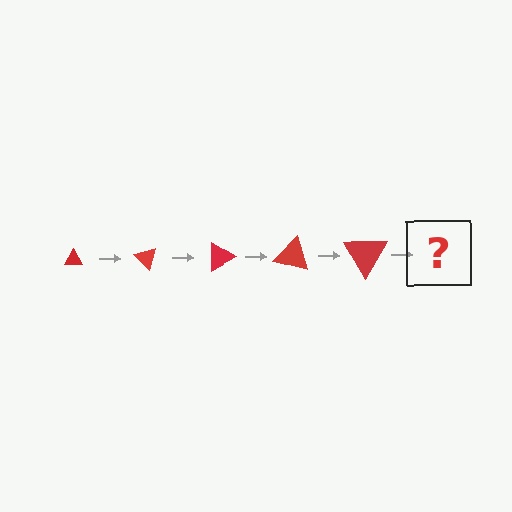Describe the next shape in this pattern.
It should be a triangle, larger than the previous one and rotated 225 degrees from the start.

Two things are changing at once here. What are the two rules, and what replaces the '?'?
The two rules are that the triangle grows larger each step and it rotates 45 degrees each step. The '?' should be a triangle, larger than the previous one and rotated 225 degrees from the start.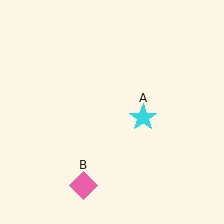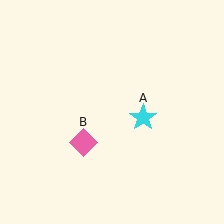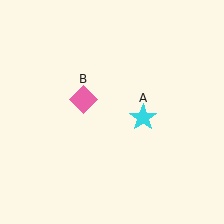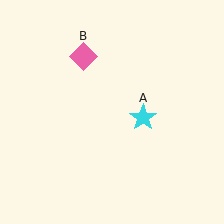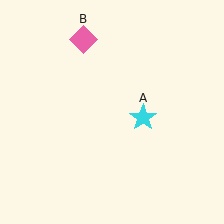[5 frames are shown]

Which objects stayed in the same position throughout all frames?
Cyan star (object A) remained stationary.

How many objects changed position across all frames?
1 object changed position: pink diamond (object B).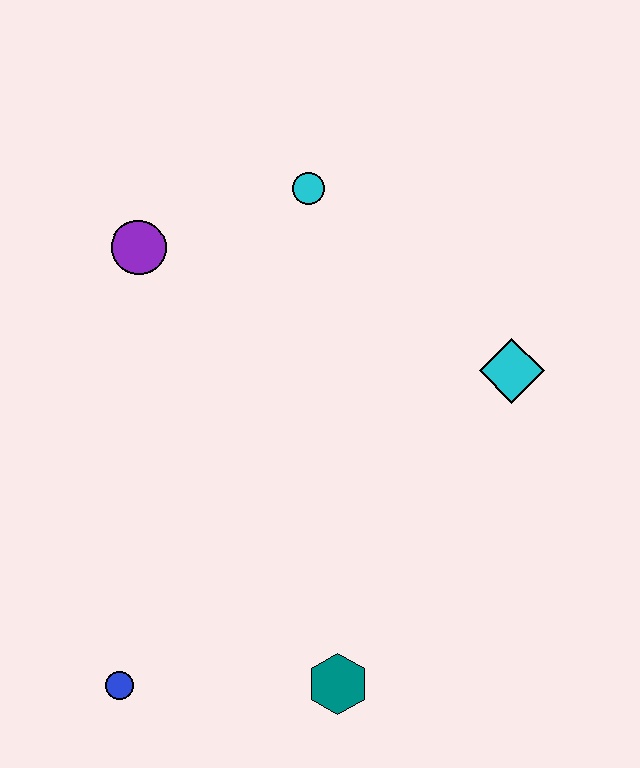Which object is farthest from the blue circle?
The cyan circle is farthest from the blue circle.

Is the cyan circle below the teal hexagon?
No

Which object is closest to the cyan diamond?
The cyan circle is closest to the cyan diamond.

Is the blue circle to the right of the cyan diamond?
No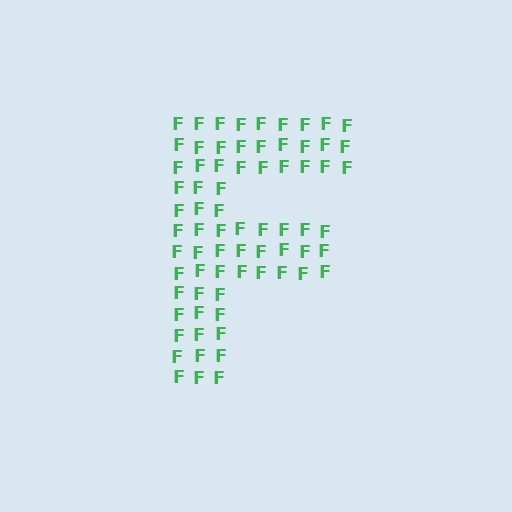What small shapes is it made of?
It is made of small letter F's.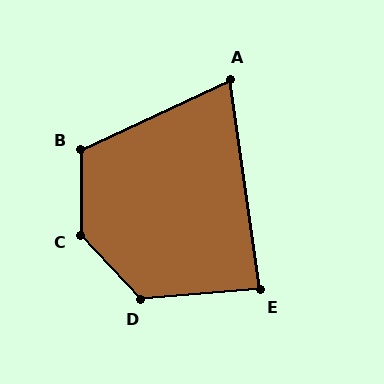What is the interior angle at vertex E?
Approximately 87 degrees (approximately right).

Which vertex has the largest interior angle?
C, at approximately 137 degrees.